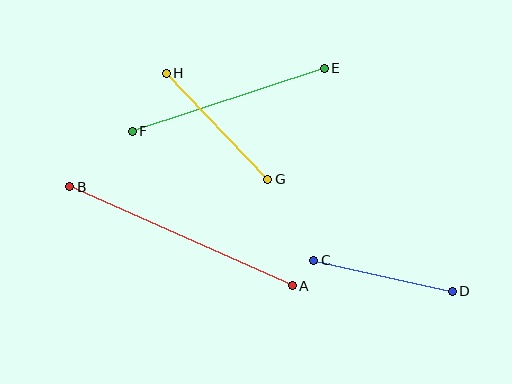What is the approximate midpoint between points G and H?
The midpoint is at approximately (217, 126) pixels.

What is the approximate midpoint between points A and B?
The midpoint is at approximately (181, 236) pixels.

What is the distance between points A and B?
The distance is approximately 244 pixels.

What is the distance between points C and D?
The distance is approximately 142 pixels.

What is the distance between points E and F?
The distance is approximately 202 pixels.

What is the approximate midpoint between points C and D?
The midpoint is at approximately (383, 276) pixels.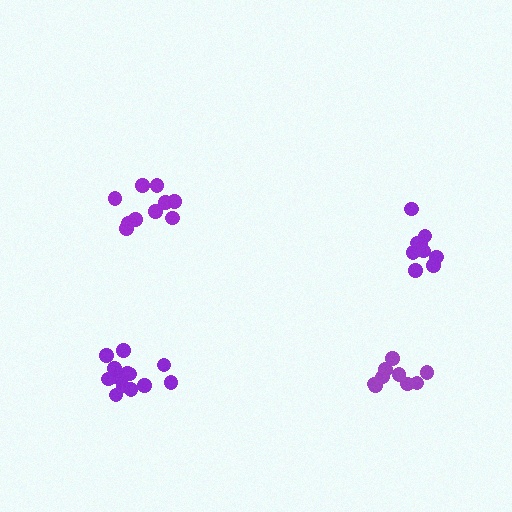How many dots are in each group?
Group 1: 10 dots, Group 2: 13 dots, Group 3: 10 dots, Group 4: 9 dots (42 total).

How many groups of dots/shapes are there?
There are 4 groups.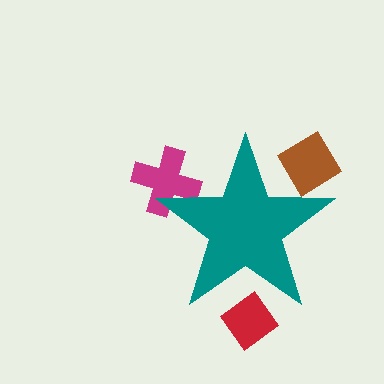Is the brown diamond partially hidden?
Yes, the brown diamond is partially hidden behind the teal star.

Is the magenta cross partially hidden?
Yes, the magenta cross is partially hidden behind the teal star.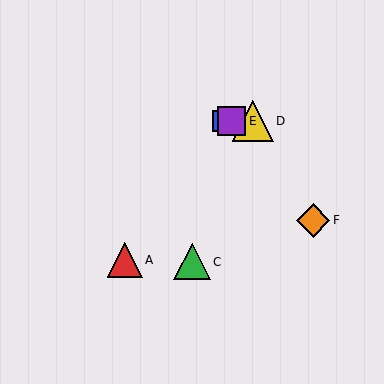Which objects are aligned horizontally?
Objects B, D, E are aligned horizontally.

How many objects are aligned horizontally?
3 objects (B, D, E) are aligned horizontally.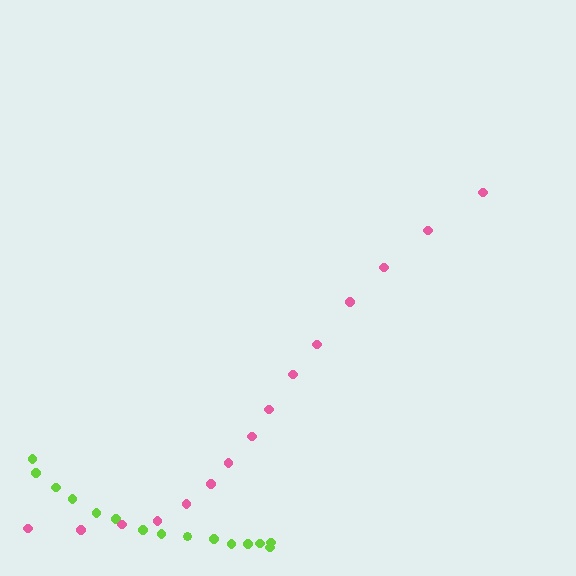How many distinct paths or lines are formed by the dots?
There are 2 distinct paths.